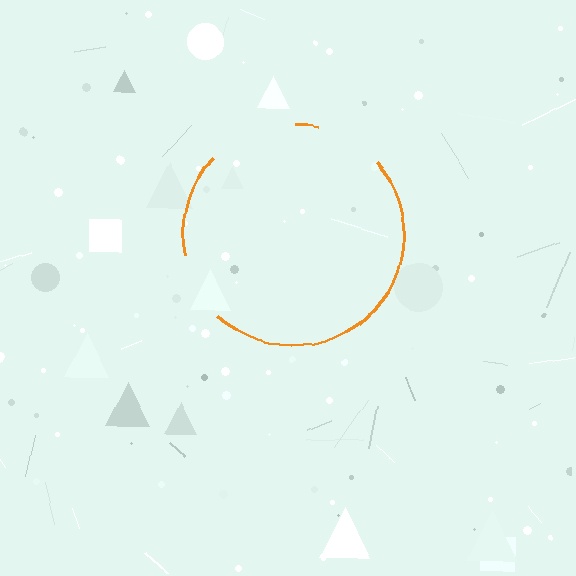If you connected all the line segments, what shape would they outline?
They would outline a circle.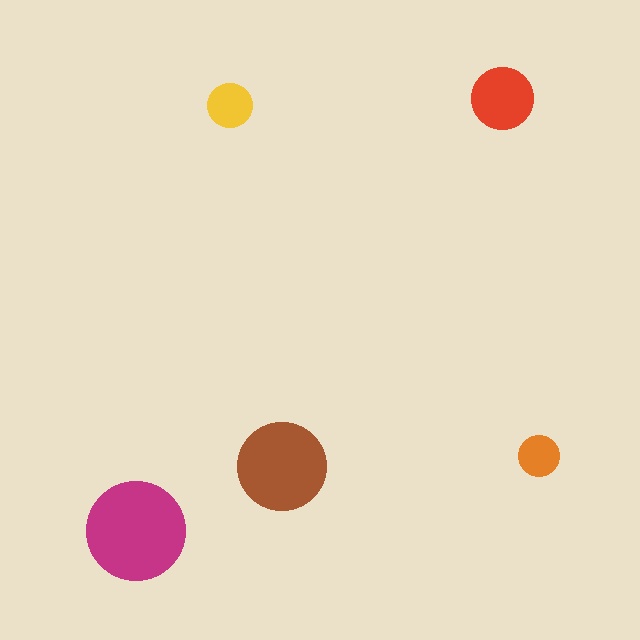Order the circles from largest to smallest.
the magenta one, the brown one, the red one, the yellow one, the orange one.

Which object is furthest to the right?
The orange circle is rightmost.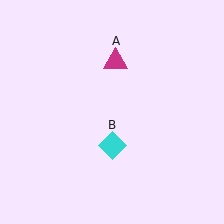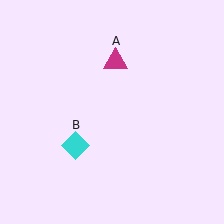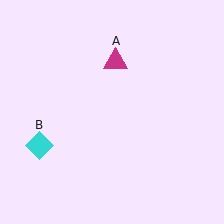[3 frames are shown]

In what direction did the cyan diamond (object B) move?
The cyan diamond (object B) moved left.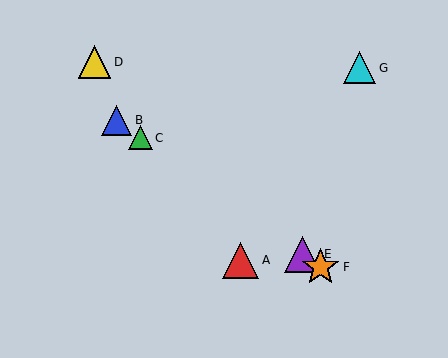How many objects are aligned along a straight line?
4 objects (B, C, E, F) are aligned along a straight line.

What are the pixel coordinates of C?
Object C is at (141, 138).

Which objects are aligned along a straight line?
Objects B, C, E, F are aligned along a straight line.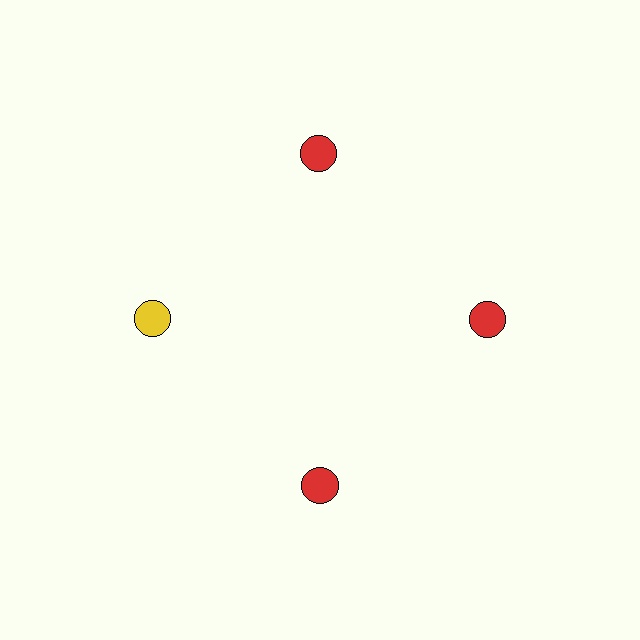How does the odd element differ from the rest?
It has a different color: yellow instead of red.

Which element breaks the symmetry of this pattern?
The yellow circle at roughly the 9 o'clock position breaks the symmetry. All other shapes are red circles.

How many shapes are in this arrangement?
There are 4 shapes arranged in a ring pattern.